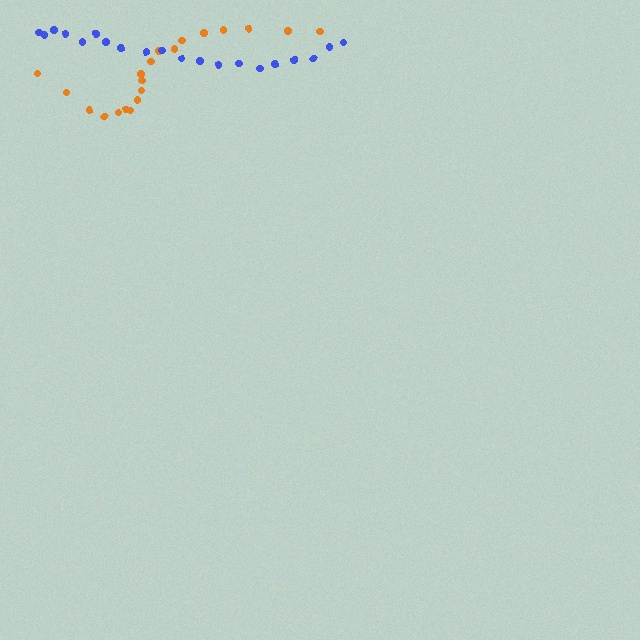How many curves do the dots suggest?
There are 2 distinct paths.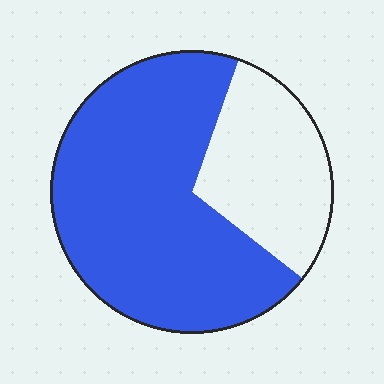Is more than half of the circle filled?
Yes.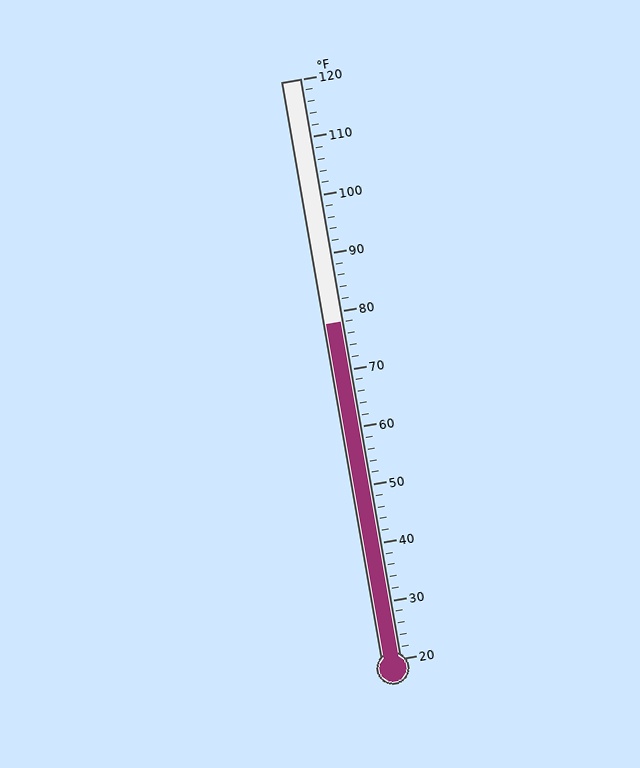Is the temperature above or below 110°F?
The temperature is below 110°F.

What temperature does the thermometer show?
The thermometer shows approximately 78°F.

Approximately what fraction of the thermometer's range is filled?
The thermometer is filled to approximately 60% of its range.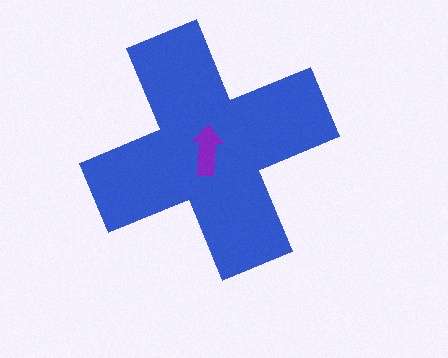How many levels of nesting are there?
2.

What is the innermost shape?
The purple arrow.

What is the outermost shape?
The blue cross.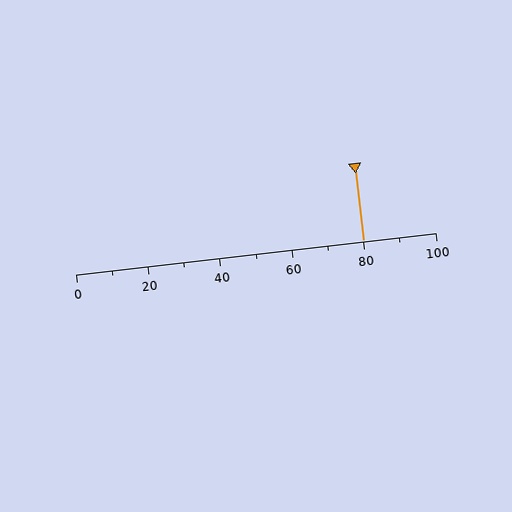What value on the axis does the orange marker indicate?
The marker indicates approximately 80.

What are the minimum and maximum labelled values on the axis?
The axis runs from 0 to 100.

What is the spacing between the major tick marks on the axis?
The major ticks are spaced 20 apart.